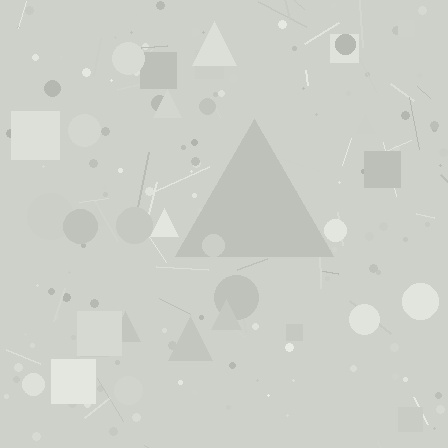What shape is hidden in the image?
A triangle is hidden in the image.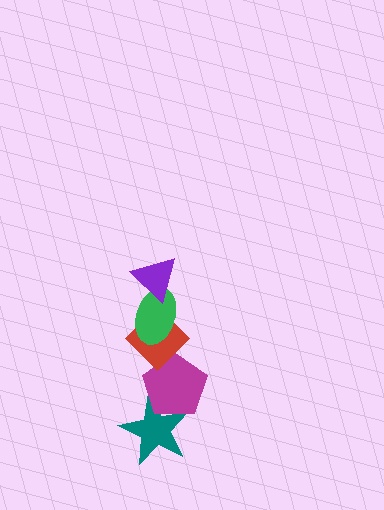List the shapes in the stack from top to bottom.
From top to bottom: the purple triangle, the green ellipse, the red diamond, the magenta pentagon, the teal star.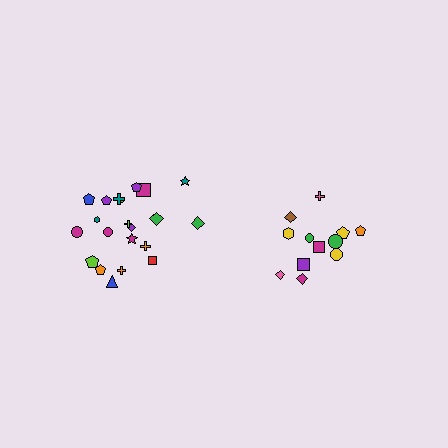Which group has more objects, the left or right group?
The left group.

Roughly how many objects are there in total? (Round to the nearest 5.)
Roughly 35 objects in total.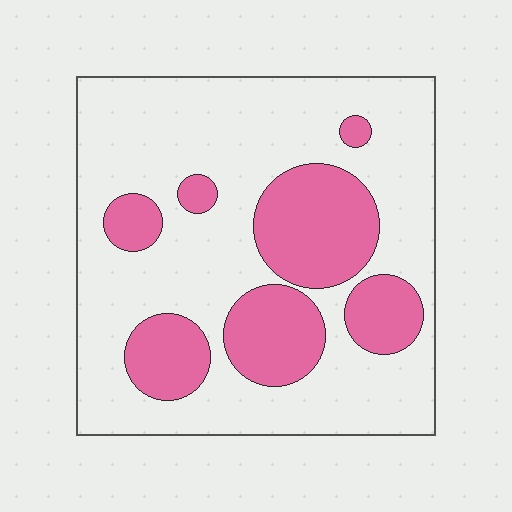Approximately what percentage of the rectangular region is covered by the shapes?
Approximately 30%.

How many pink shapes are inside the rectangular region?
7.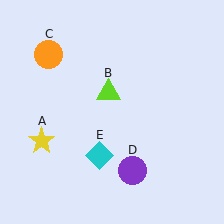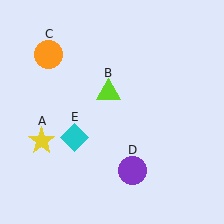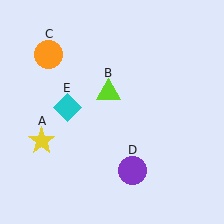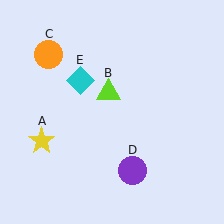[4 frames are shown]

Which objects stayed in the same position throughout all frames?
Yellow star (object A) and lime triangle (object B) and orange circle (object C) and purple circle (object D) remained stationary.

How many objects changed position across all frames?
1 object changed position: cyan diamond (object E).